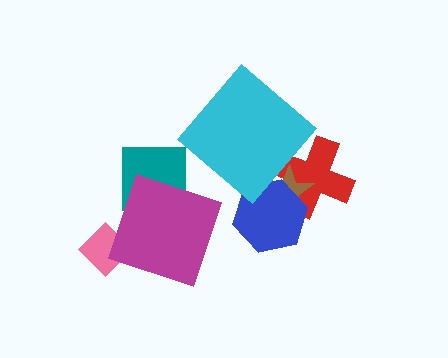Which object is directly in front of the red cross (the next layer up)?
The brown star is directly in front of the red cross.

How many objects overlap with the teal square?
1 object overlaps with the teal square.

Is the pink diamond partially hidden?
Yes, it is partially covered by another shape.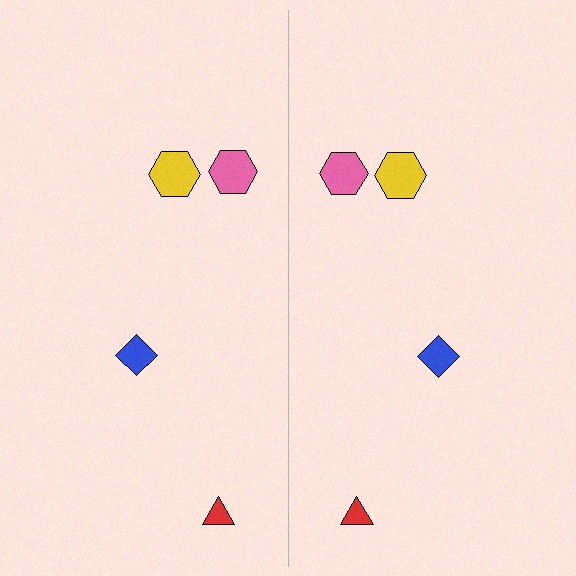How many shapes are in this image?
There are 8 shapes in this image.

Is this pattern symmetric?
Yes, this pattern has bilateral (reflection) symmetry.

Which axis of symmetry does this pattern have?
The pattern has a vertical axis of symmetry running through the center of the image.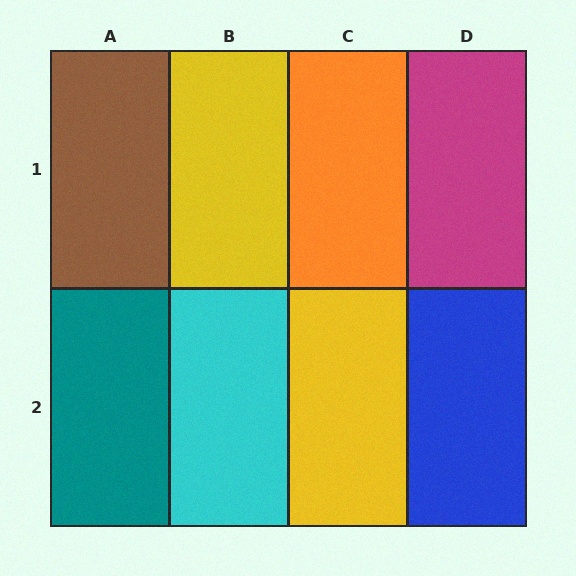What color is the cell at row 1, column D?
Magenta.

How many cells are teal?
1 cell is teal.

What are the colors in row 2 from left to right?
Teal, cyan, yellow, blue.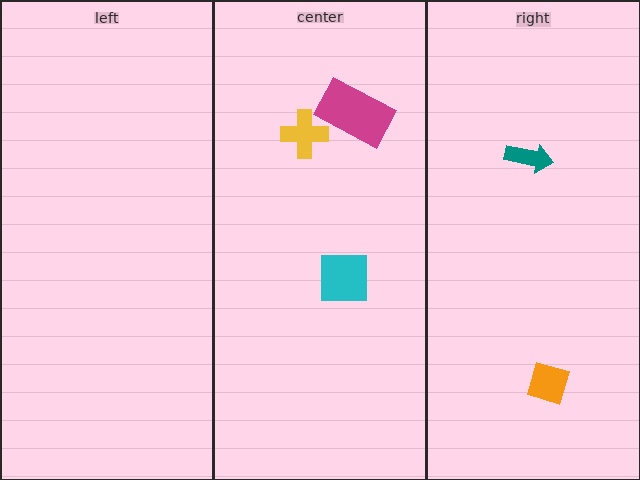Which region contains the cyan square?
The center region.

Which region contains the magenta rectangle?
The center region.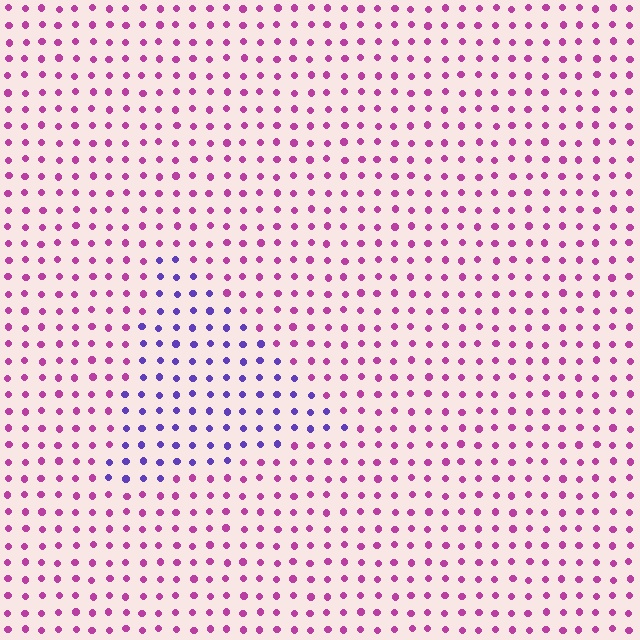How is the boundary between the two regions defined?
The boundary is defined purely by a slight shift in hue (about 55 degrees). Spacing, size, and orientation are identical on both sides.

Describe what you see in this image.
The image is filled with small magenta elements in a uniform arrangement. A triangle-shaped region is visible where the elements are tinted to a slightly different hue, forming a subtle color boundary.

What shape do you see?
I see a triangle.